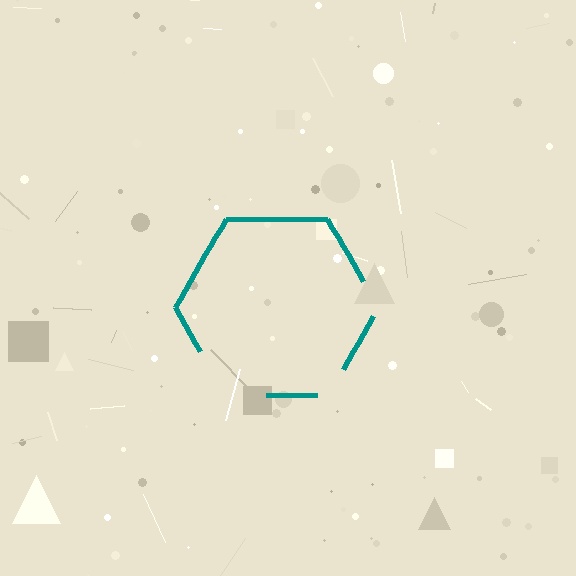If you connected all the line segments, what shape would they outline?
They would outline a hexagon.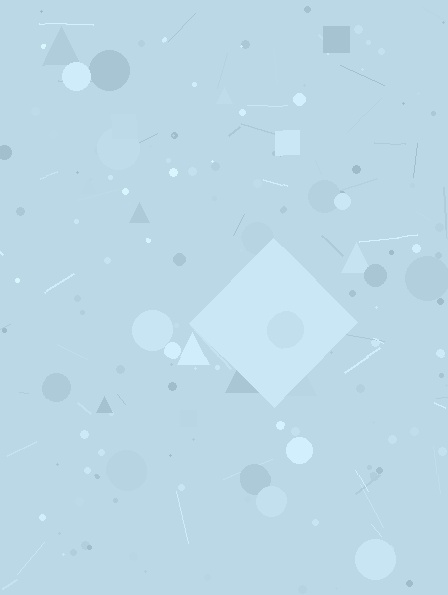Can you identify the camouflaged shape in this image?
The camouflaged shape is a diamond.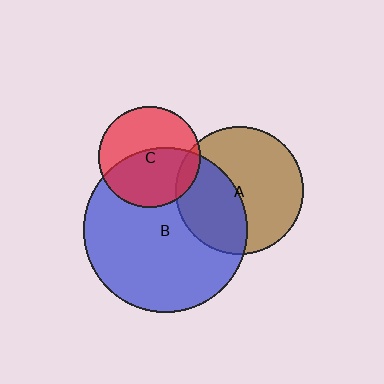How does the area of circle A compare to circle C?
Approximately 1.6 times.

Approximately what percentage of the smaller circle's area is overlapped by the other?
Approximately 10%.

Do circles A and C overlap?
Yes.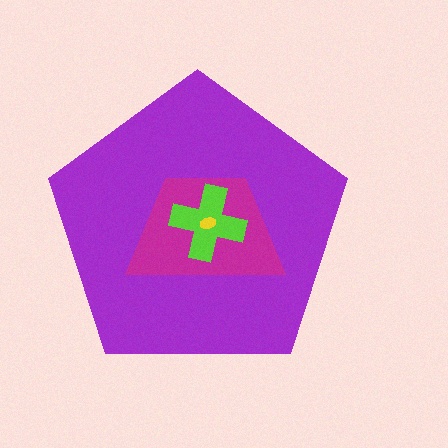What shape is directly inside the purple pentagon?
The magenta trapezoid.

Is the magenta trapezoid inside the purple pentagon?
Yes.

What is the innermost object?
The yellow ellipse.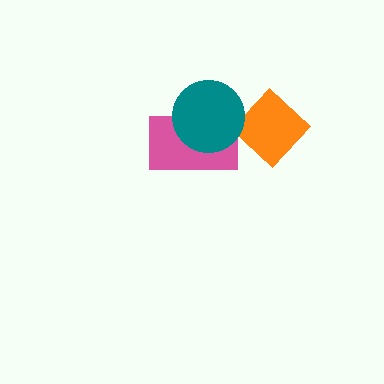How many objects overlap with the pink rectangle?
1 object overlaps with the pink rectangle.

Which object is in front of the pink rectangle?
The teal circle is in front of the pink rectangle.